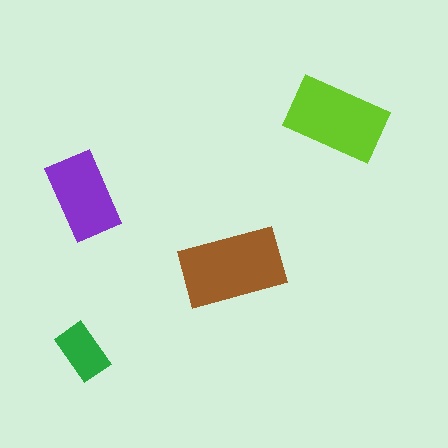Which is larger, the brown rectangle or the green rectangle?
The brown one.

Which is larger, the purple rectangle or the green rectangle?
The purple one.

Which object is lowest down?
The green rectangle is bottommost.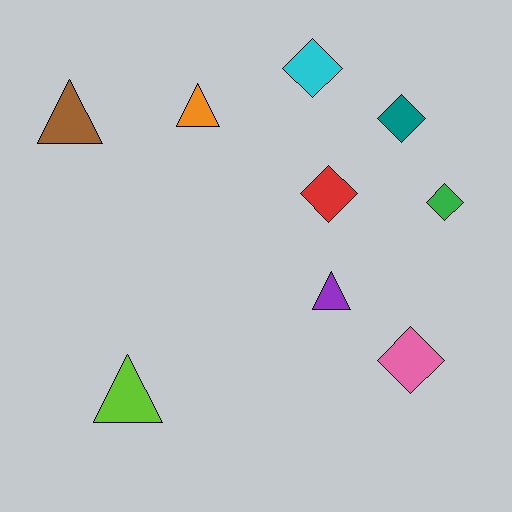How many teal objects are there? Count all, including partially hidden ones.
There is 1 teal object.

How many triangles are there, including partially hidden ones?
There are 4 triangles.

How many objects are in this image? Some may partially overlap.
There are 9 objects.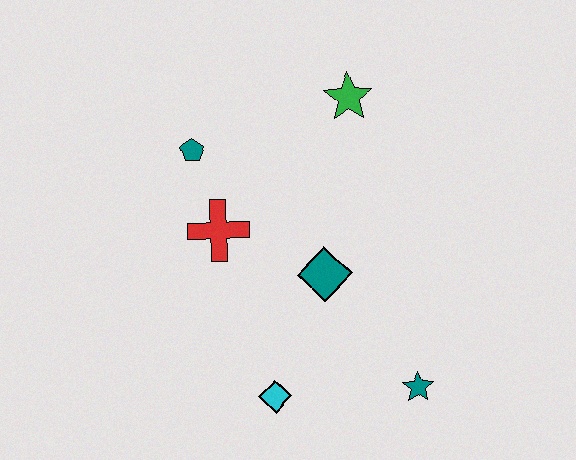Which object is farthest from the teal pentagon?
The teal star is farthest from the teal pentagon.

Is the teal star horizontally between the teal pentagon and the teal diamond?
No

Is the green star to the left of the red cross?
No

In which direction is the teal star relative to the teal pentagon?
The teal star is below the teal pentagon.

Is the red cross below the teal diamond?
No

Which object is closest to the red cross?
The teal pentagon is closest to the red cross.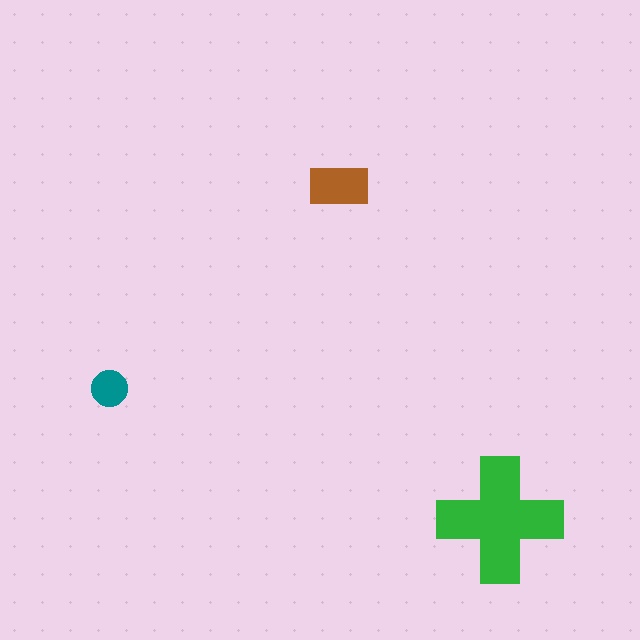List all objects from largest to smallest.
The green cross, the brown rectangle, the teal circle.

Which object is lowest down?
The green cross is bottommost.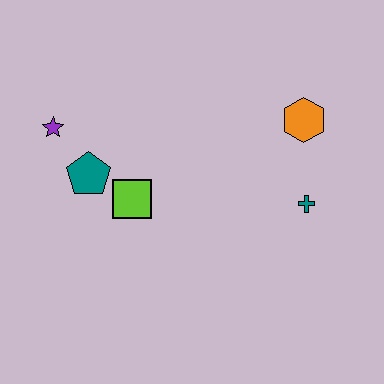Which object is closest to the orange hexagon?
The teal cross is closest to the orange hexagon.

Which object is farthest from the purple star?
The teal cross is farthest from the purple star.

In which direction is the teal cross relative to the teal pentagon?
The teal cross is to the right of the teal pentagon.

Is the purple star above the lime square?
Yes